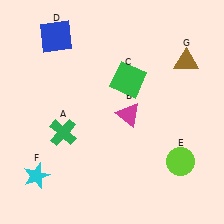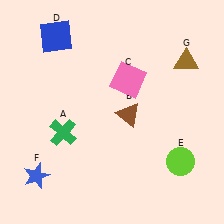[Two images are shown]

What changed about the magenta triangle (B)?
In Image 1, B is magenta. In Image 2, it changed to brown.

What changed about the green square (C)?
In Image 1, C is green. In Image 2, it changed to pink.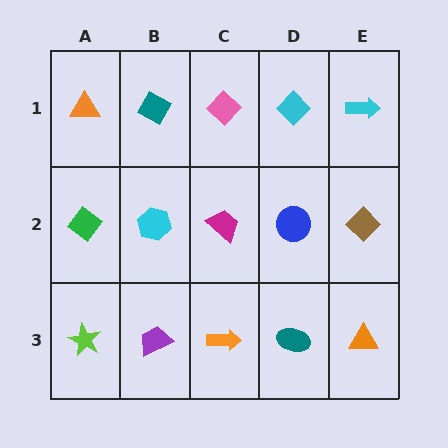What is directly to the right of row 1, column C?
A cyan diamond.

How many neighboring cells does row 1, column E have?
2.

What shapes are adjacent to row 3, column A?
A green diamond (row 2, column A), a purple trapezoid (row 3, column B).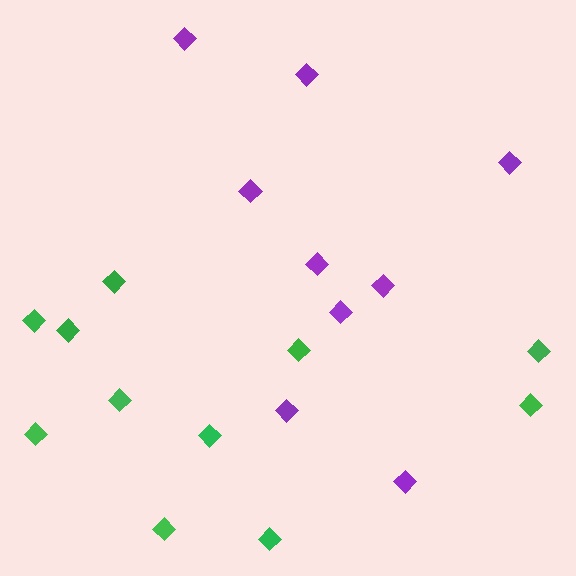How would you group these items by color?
There are 2 groups: one group of green diamonds (11) and one group of purple diamonds (9).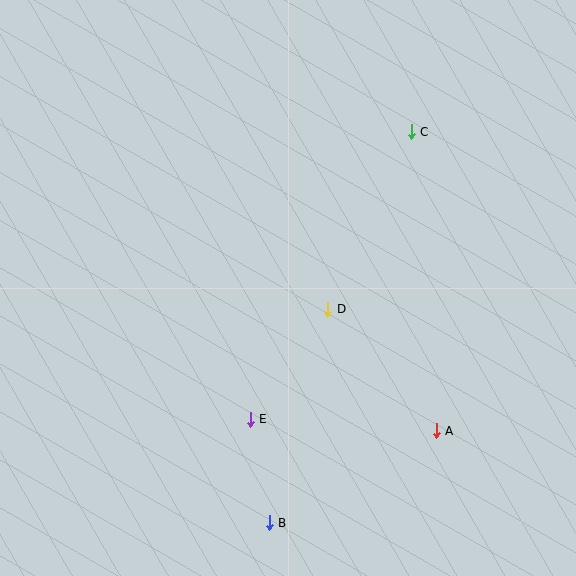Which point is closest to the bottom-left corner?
Point B is closest to the bottom-left corner.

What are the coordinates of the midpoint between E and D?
The midpoint between E and D is at (289, 364).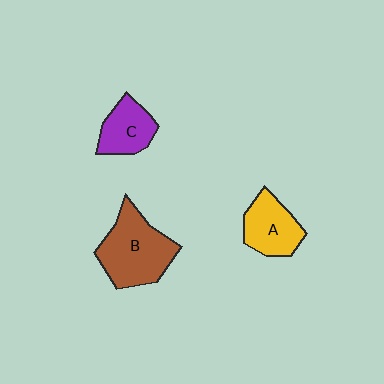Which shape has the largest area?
Shape B (brown).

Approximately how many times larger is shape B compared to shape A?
Approximately 1.5 times.